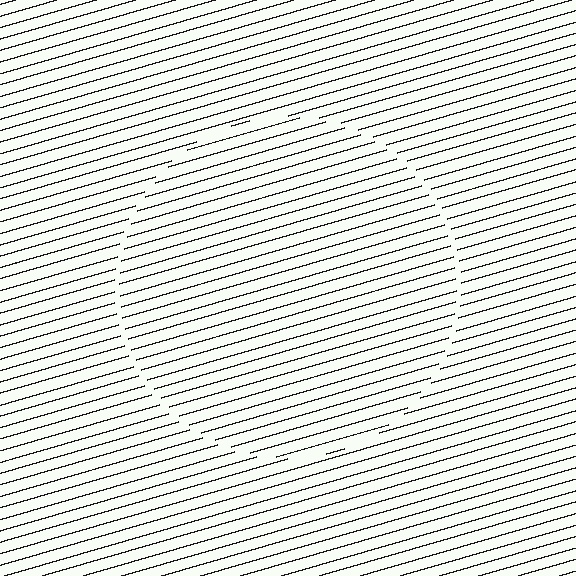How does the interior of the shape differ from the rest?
The interior of the shape contains the same grating, shifted by half a period — the contour is defined by the phase discontinuity where line-ends from the inner and outer gratings abut.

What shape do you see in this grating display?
An illusory circle. The interior of the shape contains the same grating, shifted by half a period — the contour is defined by the phase discontinuity where line-ends from the inner and outer gratings abut.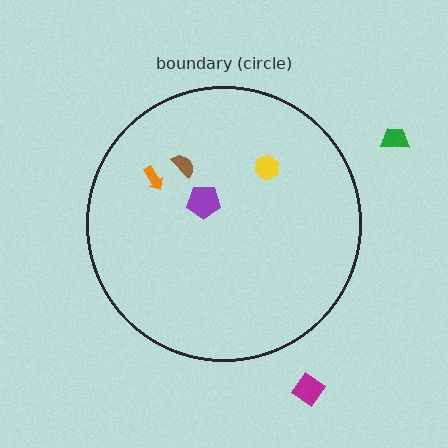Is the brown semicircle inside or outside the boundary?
Inside.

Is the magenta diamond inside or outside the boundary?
Outside.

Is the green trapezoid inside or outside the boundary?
Outside.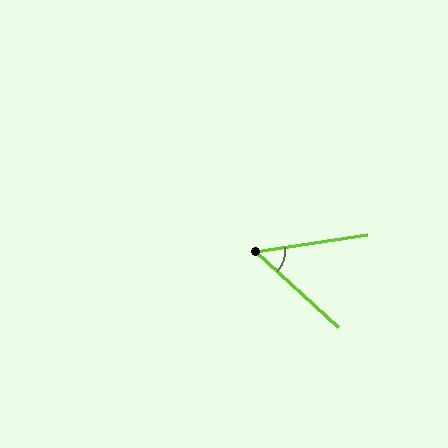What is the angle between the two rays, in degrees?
Approximately 51 degrees.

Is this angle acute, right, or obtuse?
It is acute.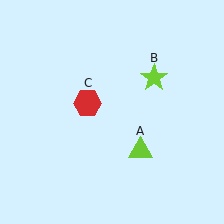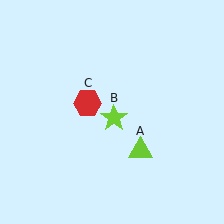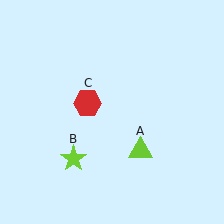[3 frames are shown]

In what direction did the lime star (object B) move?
The lime star (object B) moved down and to the left.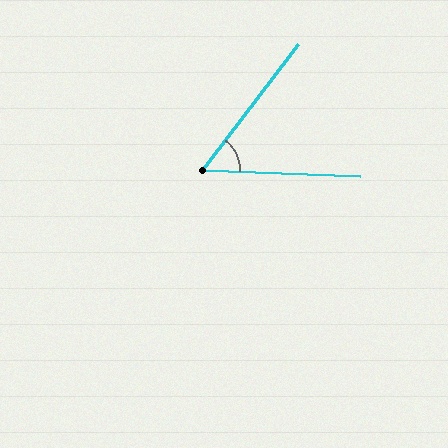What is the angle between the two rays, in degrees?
Approximately 55 degrees.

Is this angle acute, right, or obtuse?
It is acute.